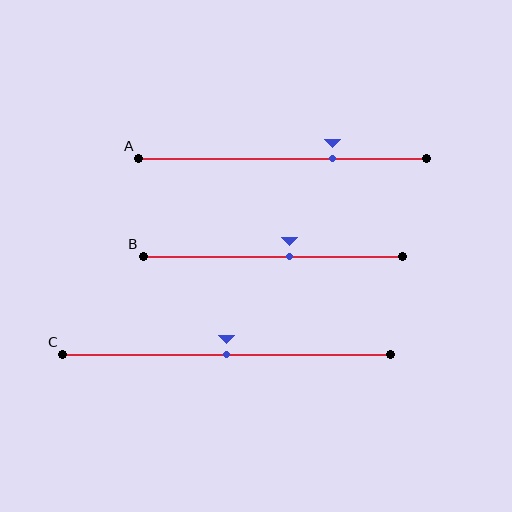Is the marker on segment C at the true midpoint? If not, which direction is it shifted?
Yes, the marker on segment C is at the true midpoint.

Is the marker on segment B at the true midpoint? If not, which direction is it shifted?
No, the marker on segment B is shifted to the right by about 7% of the segment length.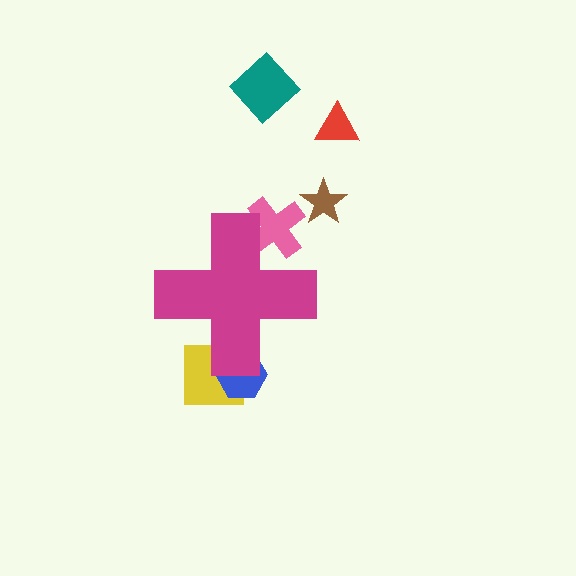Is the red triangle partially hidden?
No, the red triangle is fully visible.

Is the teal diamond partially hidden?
No, the teal diamond is fully visible.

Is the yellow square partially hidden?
Yes, the yellow square is partially hidden behind the magenta cross.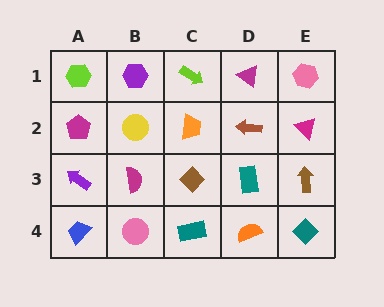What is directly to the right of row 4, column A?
A pink circle.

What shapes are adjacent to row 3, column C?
An orange trapezoid (row 2, column C), a teal rectangle (row 4, column C), a magenta semicircle (row 3, column B), a teal rectangle (row 3, column D).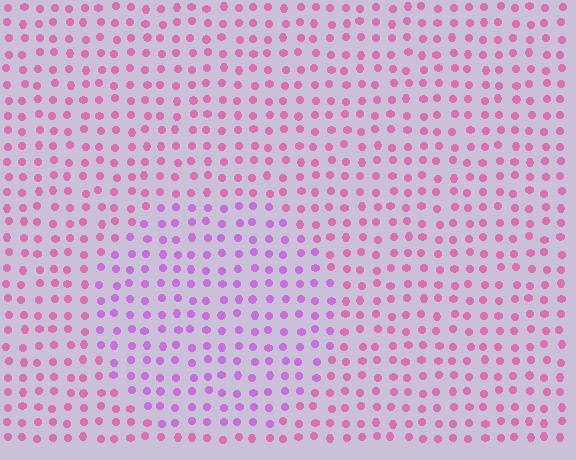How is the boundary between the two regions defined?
The boundary is defined purely by a slight shift in hue (about 33 degrees). Spacing, size, and orientation are identical on both sides.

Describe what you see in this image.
The image is filled with small pink elements in a uniform arrangement. A circle-shaped region is visible where the elements are tinted to a slightly different hue, forming a subtle color boundary.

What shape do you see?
I see a circle.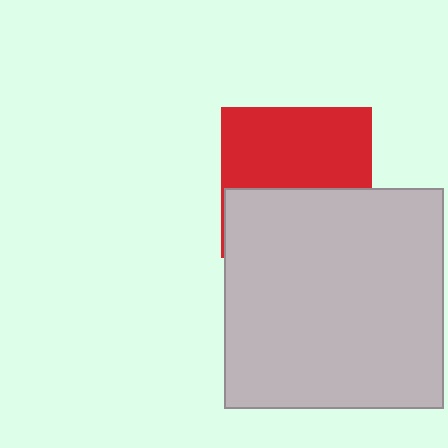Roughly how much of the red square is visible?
About half of it is visible (roughly 54%).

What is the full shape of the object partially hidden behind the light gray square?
The partially hidden object is a red square.